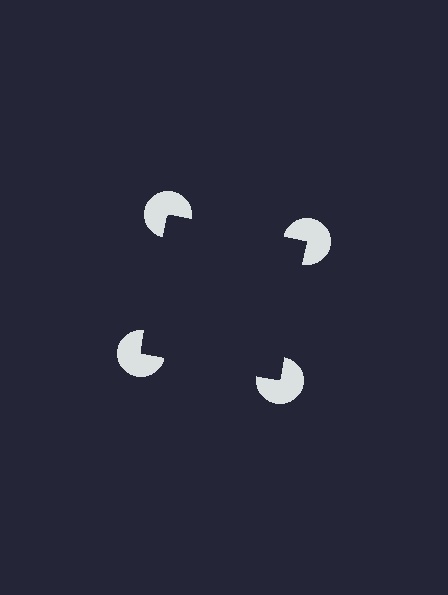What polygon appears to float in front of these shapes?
An illusory square — its edges are inferred from the aligned wedge cuts in the pac-man discs, not physically drawn.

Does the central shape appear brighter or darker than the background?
It typically appears slightly darker than the background, even though no actual brightness change is drawn.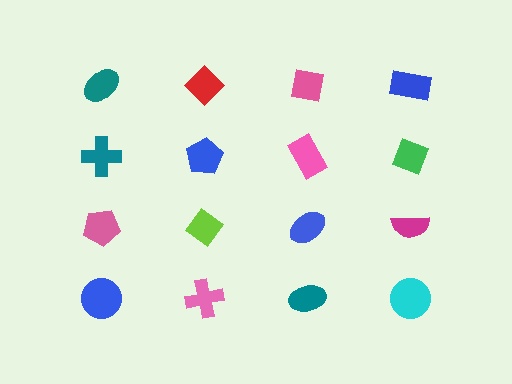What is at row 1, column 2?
A red diamond.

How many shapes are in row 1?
4 shapes.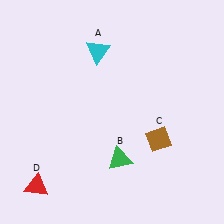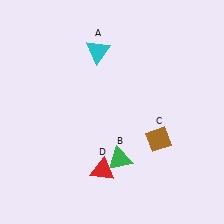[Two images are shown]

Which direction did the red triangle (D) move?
The red triangle (D) moved right.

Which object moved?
The red triangle (D) moved right.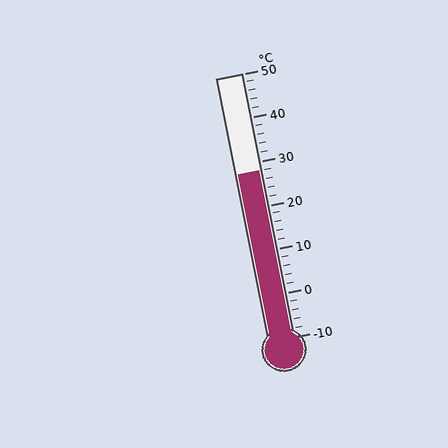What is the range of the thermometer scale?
The thermometer scale ranges from -10°C to 50°C.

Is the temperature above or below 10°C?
The temperature is above 10°C.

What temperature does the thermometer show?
The thermometer shows approximately 28°C.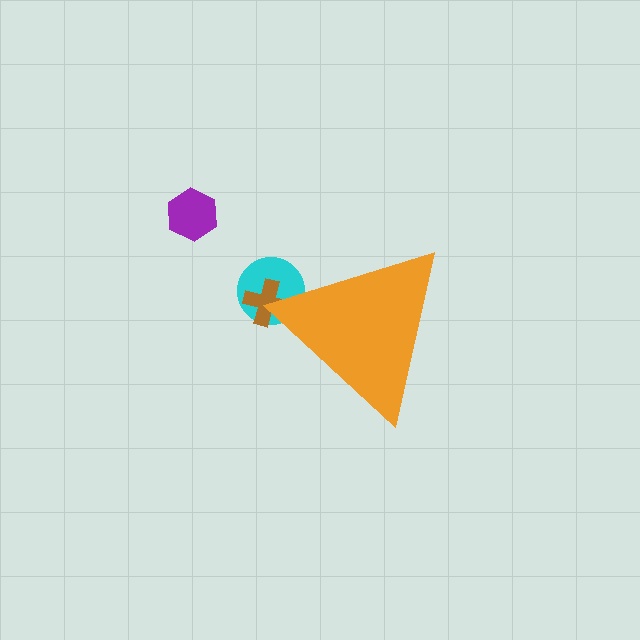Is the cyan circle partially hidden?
Yes, the cyan circle is partially hidden behind the orange triangle.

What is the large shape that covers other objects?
An orange triangle.